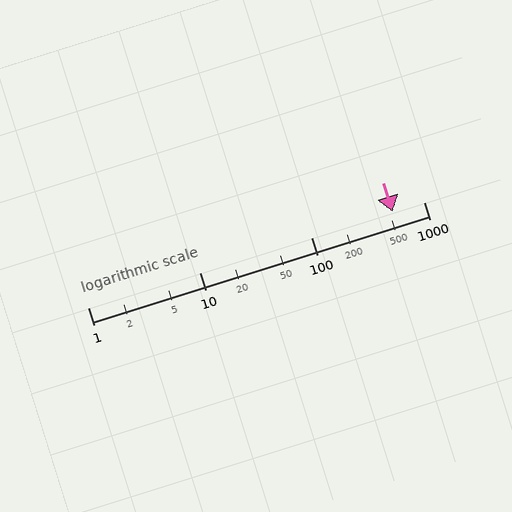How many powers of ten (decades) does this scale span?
The scale spans 3 decades, from 1 to 1000.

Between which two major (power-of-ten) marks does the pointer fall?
The pointer is between 100 and 1000.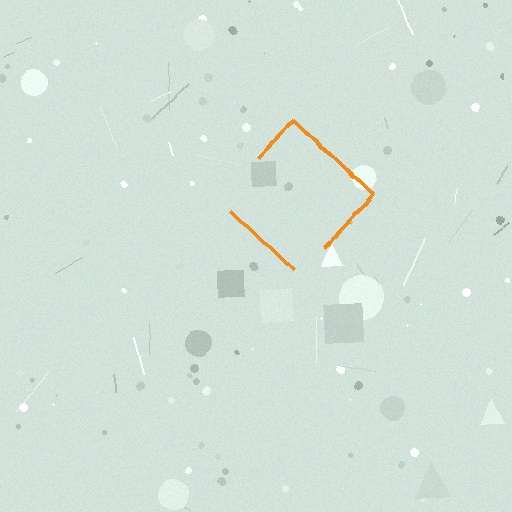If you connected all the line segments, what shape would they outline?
They would outline a diamond.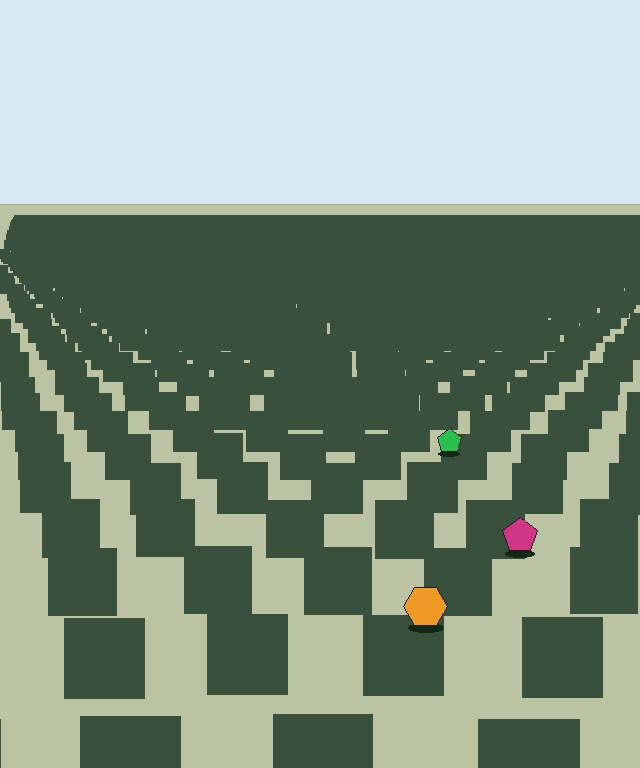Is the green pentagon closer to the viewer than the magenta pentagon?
No. The magenta pentagon is closer — you can tell from the texture gradient: the ground texture is coarser near it.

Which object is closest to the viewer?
The orange hexagon is closest. The texture marks near it are larger and more spread out.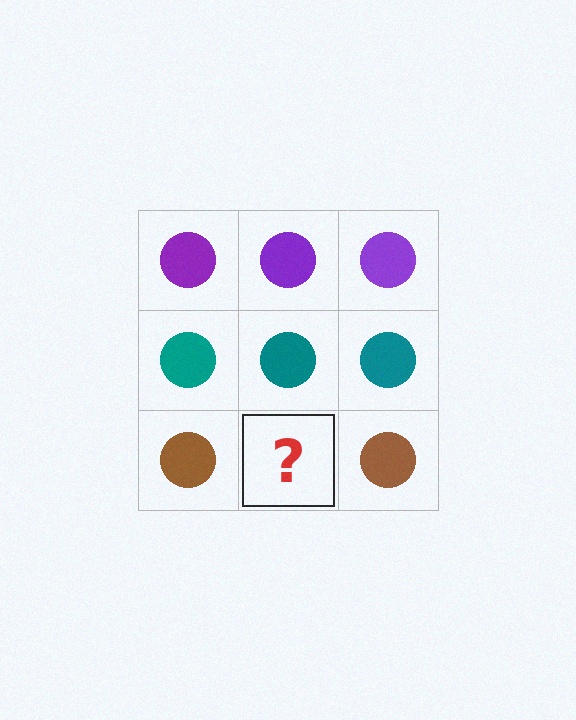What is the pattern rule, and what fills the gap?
The rule is that each row has a consistent color. The gap should be filled with a brown circle.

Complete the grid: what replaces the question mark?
The question mark should be replaced with a brown circle.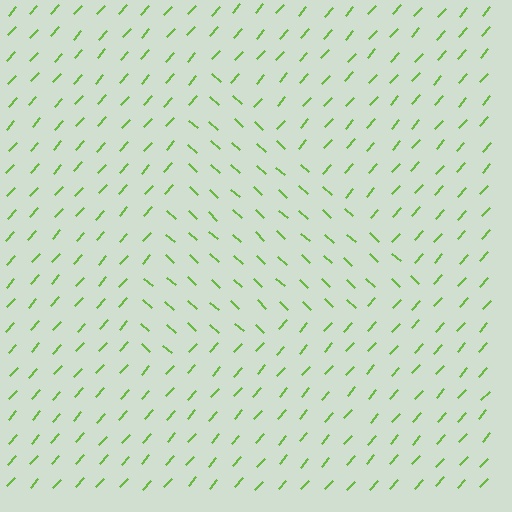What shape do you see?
I see a triangle.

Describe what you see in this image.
The image is filled with small lime line segments. A triangle region in the image has lines oriented differently from the surrounding lines, creating a visible texture boundary.